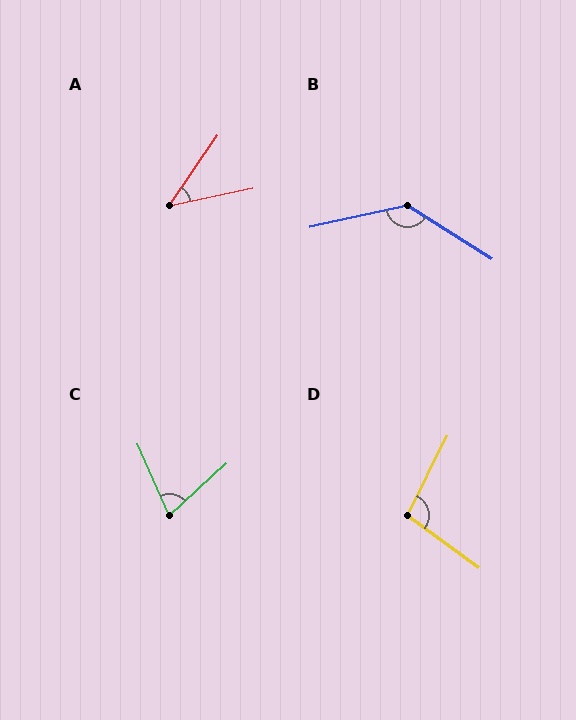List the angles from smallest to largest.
A (44°), C (71°), D (100°), B (135°).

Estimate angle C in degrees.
Approximately 71 degrees.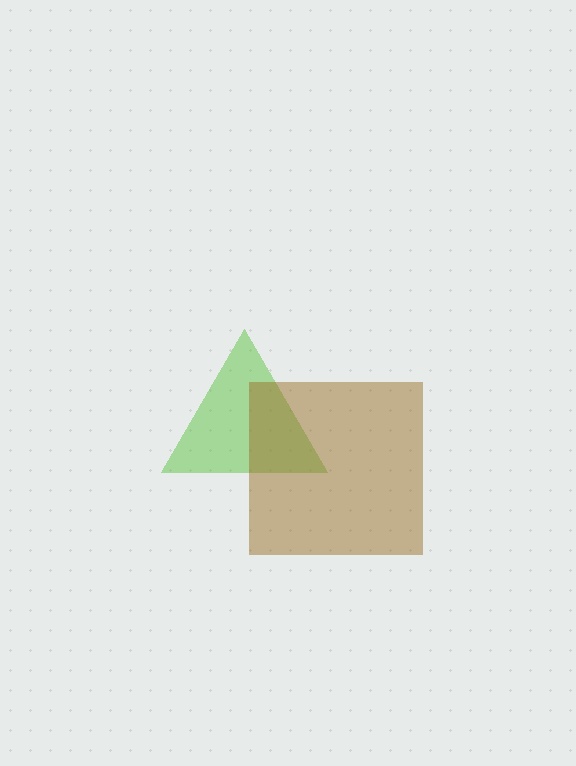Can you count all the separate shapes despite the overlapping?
Yes, there are 2 separate shapes.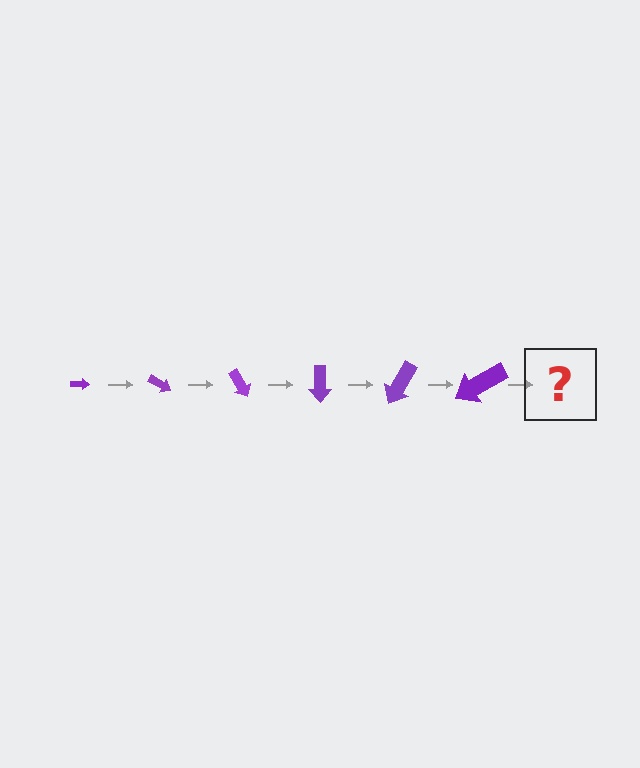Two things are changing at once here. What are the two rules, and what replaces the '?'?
The two rules are that the arrow grows larger each step and it rotates 30 degrees each step. The '?' should be an arrow, larger than the previous one and rotated 180 degrees from the start.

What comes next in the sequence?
The next element should be an arrow, larger than the previous one and rotated 180 degrees from the start.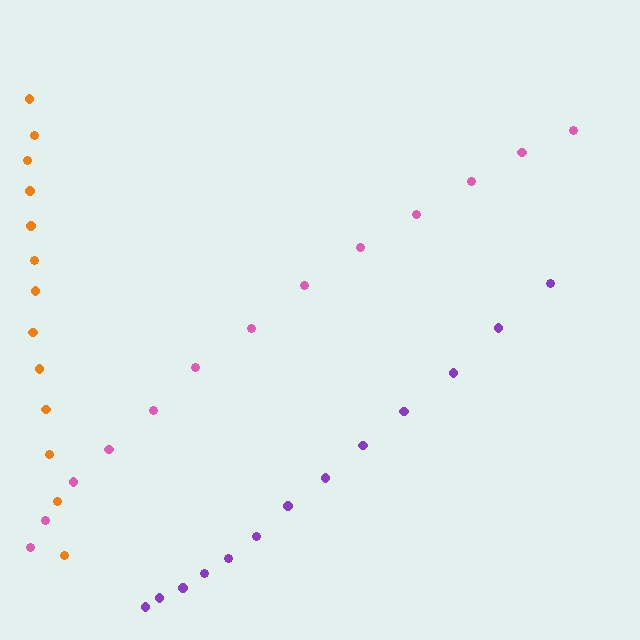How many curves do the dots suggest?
There are 3 distinct paths.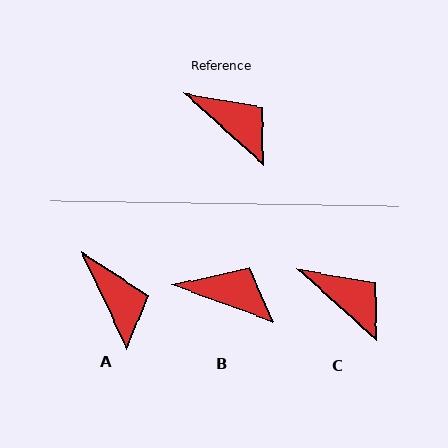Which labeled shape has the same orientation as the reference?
C.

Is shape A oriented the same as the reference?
No, it is off by about 23 degrees.